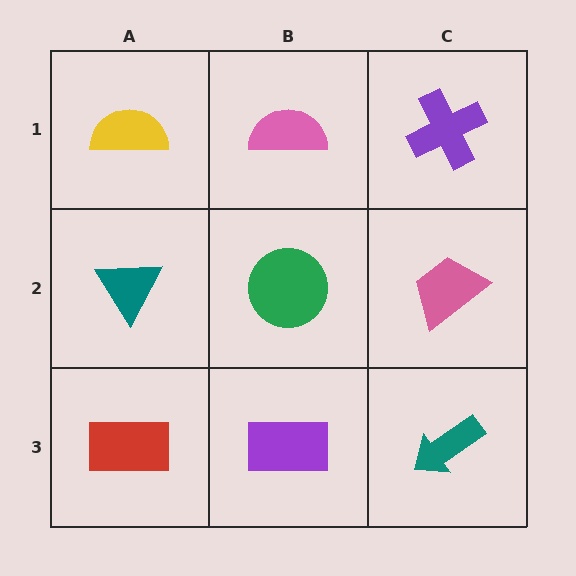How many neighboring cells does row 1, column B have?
3.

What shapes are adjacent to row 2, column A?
A yellow semicircle (row 1, column A), a red rectangle (row 3, column A), a green circle (row 2, column B).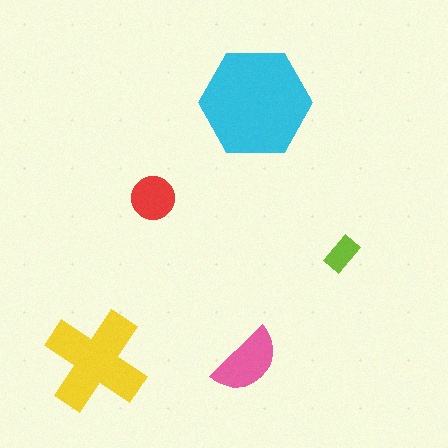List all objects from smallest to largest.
The lime rectangle, the red circle, the pink semicircle, the yellow cross, the cyan hexagon.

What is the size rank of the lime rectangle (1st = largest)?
5th.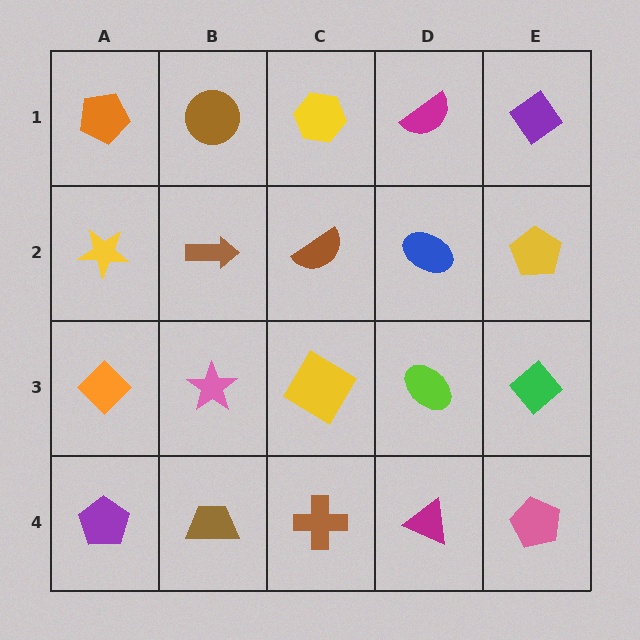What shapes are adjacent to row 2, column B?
A brown circle (row 1, column B), a pink star (row 3, column B), a yellow star (row 2, column A), a brown semicircle (row 2, column C).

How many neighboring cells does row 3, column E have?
3.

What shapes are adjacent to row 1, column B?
A brown arrow (row 2, column B), an orange pentagon (row 1, column A), a yellow hexagon (row 1, column C).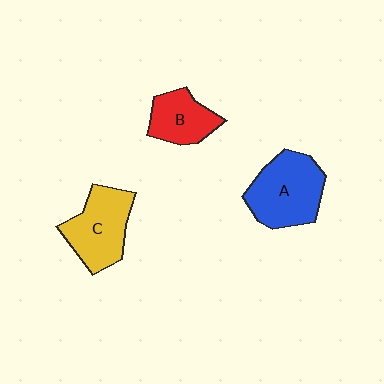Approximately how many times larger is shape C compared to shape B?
Approximately 1.4 times.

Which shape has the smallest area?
Shape B (red).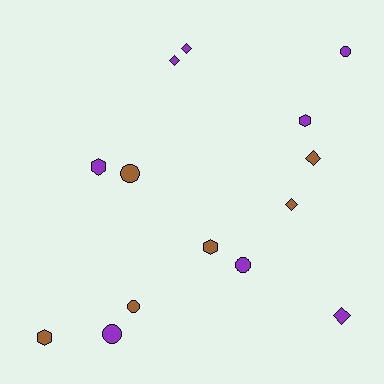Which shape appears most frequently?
Circle, with 5 objects.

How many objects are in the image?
There are 14 objects.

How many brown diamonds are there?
There are 2 brown diamonds.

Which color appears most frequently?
Purple, with 8 objects.